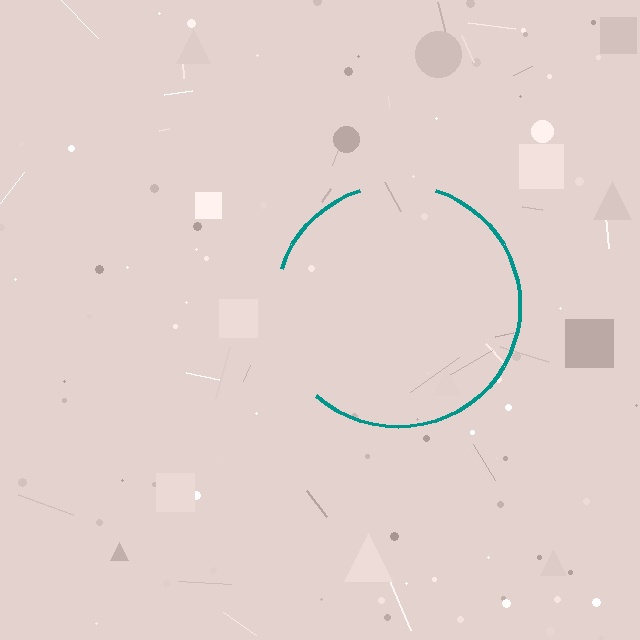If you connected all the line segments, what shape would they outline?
They would outline a circle.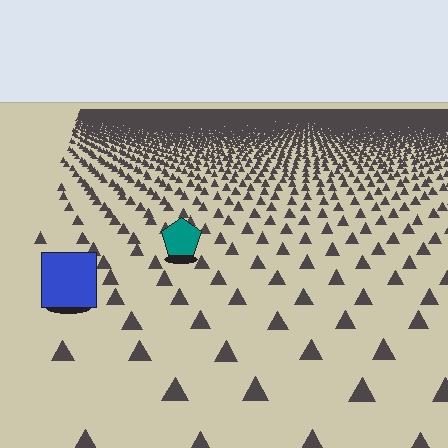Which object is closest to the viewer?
The blue square is closest. The texture marks near it are larger and more spread out.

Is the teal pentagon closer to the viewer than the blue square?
No. The blue square is closer — you can tell from the texture gradient: the ground texture is coarser near it.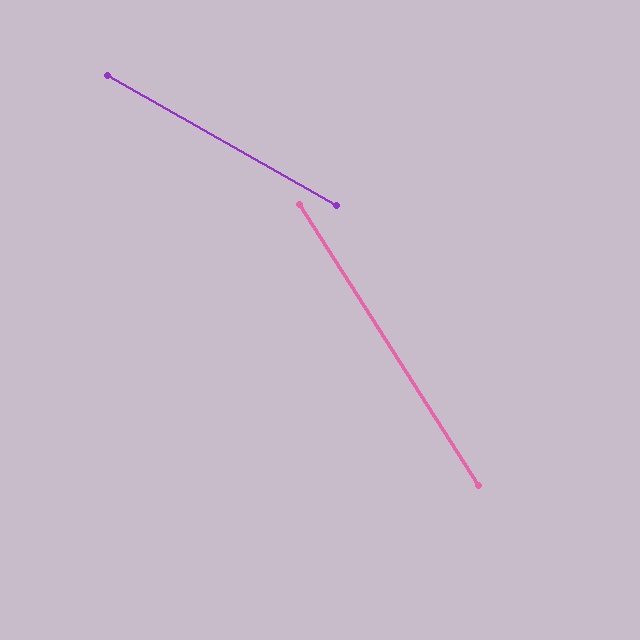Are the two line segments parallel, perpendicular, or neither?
Neither parallel nor perpendicular — they differ by about 28°.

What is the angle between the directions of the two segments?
Approximately 28 degrees.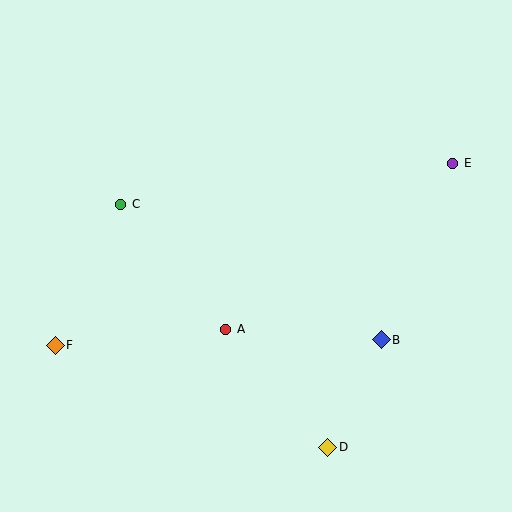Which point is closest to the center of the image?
Point A at (226, 329) is closest to the center.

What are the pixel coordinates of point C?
Point C is at (121, 204).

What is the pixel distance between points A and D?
The distance between A and D is 156 pixels.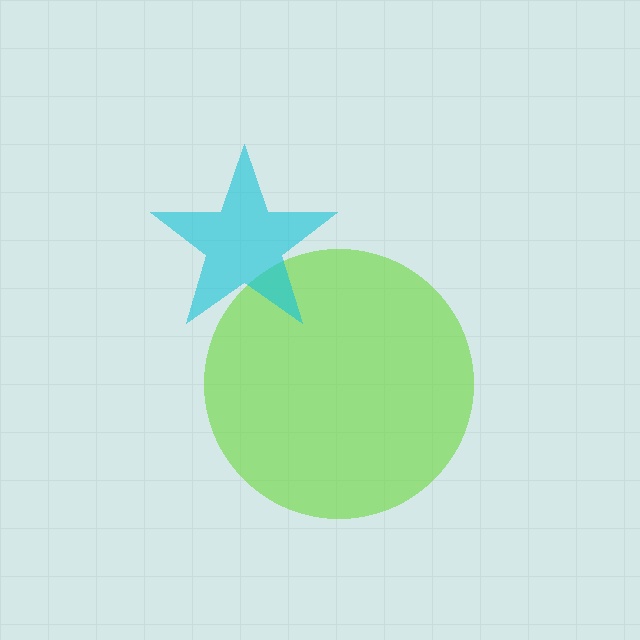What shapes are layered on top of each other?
The layered shapes are: a lime circle, a cyan star.